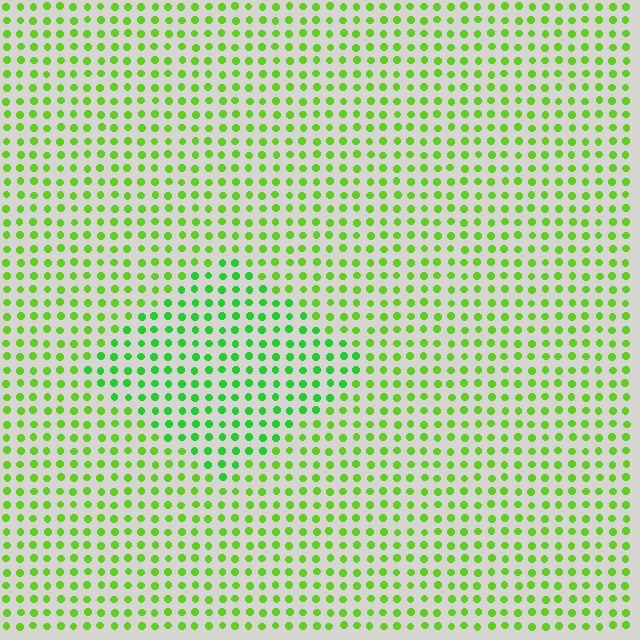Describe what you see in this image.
The image is filled with small lime elements in a uniform arrangement. A diamond-shaped region is visible where the elements are tinted to a slightly different hue, forming a subtle color boundary.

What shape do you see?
I see a diamond.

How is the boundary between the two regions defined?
The boundary is defined purely by a slight shift in hue (about 27 degrees). Spacing, size, and orientation are identical on both sides.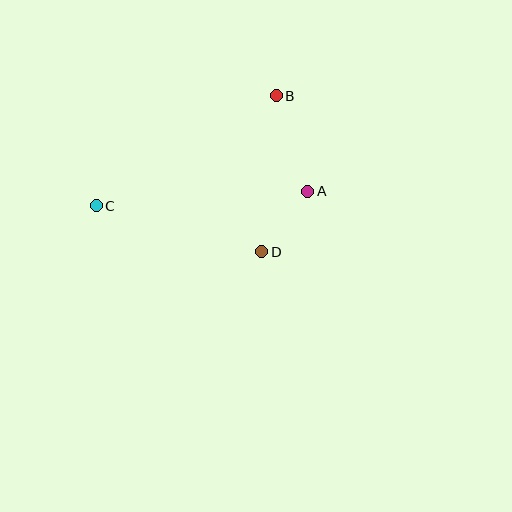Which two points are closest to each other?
Points A and D are closest to each other.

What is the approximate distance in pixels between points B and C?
The distance between B and C is approximately 210 pixels.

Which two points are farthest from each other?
Points A and C are farthest from each other.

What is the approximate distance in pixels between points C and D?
The distance between C and D is approximately 172 pixels.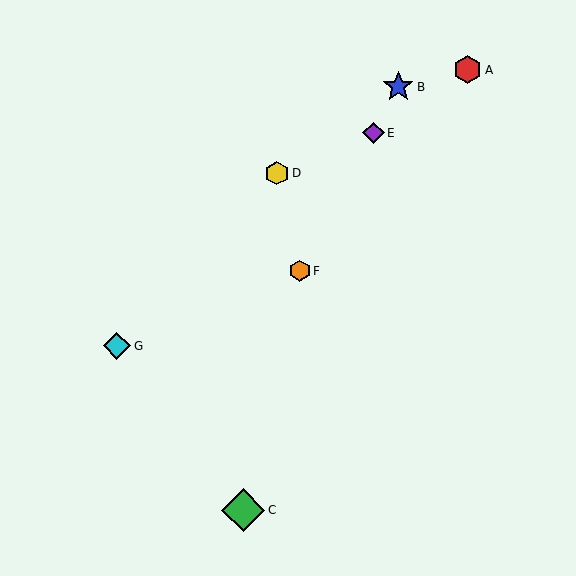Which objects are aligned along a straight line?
Objects B, E, F are aligned along a straight line.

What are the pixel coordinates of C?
Object C is at (243, 510).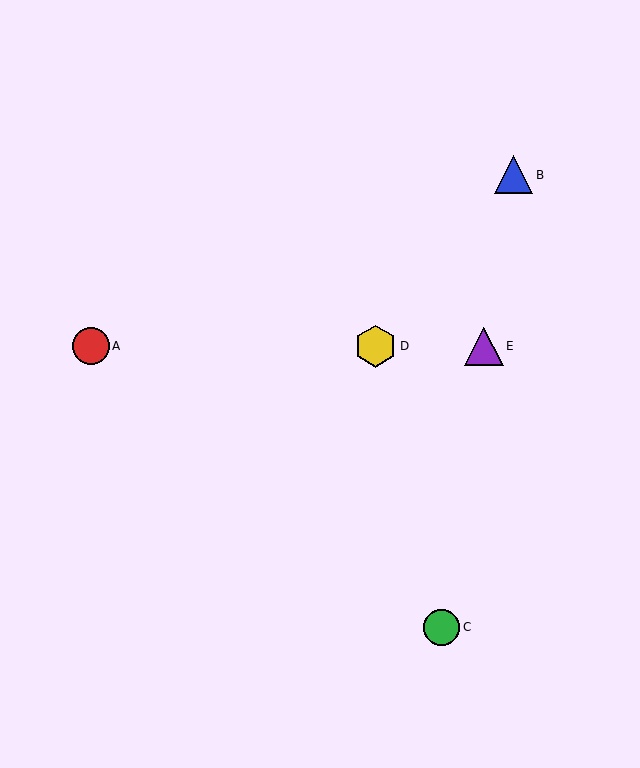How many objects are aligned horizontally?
3 objects (A, D, E) are aligned horizontally.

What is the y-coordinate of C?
Object C is at y≈627.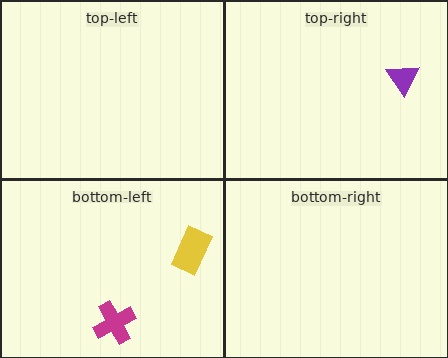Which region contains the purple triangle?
The top-right region.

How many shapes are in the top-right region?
1.